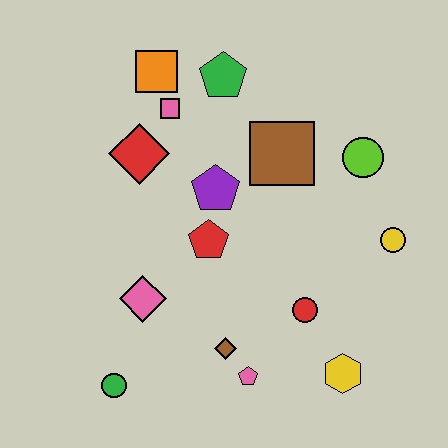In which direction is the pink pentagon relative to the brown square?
The pink pentagon is below the brown square.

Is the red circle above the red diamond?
No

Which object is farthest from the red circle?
The orange square is farthest from the red circle.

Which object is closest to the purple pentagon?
The red pentagon is closest to the purple pentagon.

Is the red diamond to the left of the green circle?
No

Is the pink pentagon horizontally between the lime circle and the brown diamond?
Yes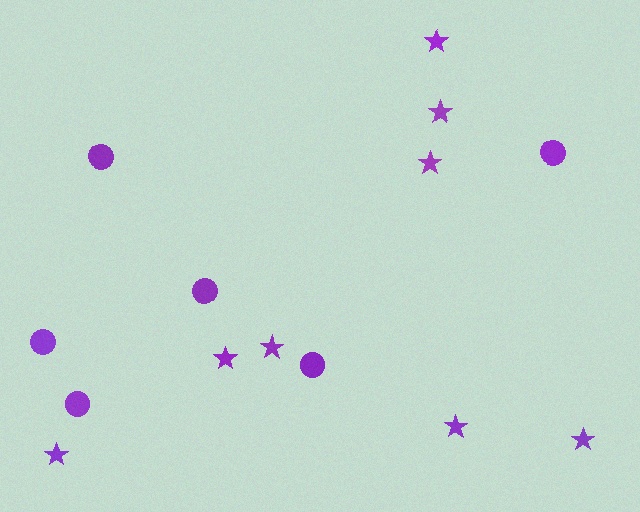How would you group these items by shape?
There are 2 groups: one group of circles (6) and one group of stars (8).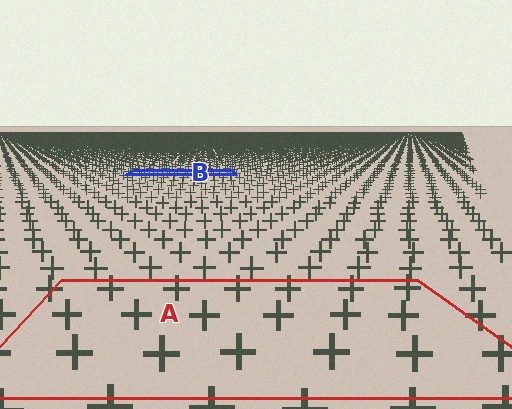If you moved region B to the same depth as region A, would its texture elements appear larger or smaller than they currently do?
They would appear larger. At a closer depth, the same texture elements are projected at a bigger on-screen size.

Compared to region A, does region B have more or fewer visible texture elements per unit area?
Region B has more texture elements per unit area — they are packed more densely because it is farther away.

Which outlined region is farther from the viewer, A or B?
Region B is farther from the viewer — the texture elements inside it appear smaller and more densely packed.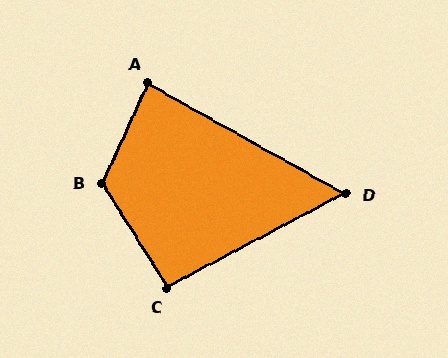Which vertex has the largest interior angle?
B, at approximately 123 degrees.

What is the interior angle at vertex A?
Approximately 86 degrees (approximately right).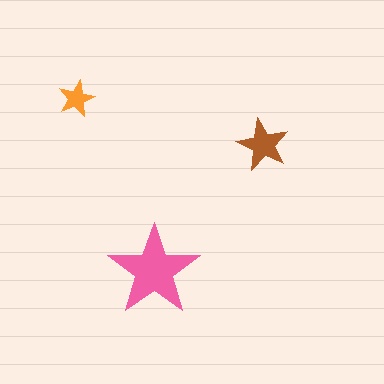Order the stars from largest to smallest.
the pink one, the brown one, the orange one.